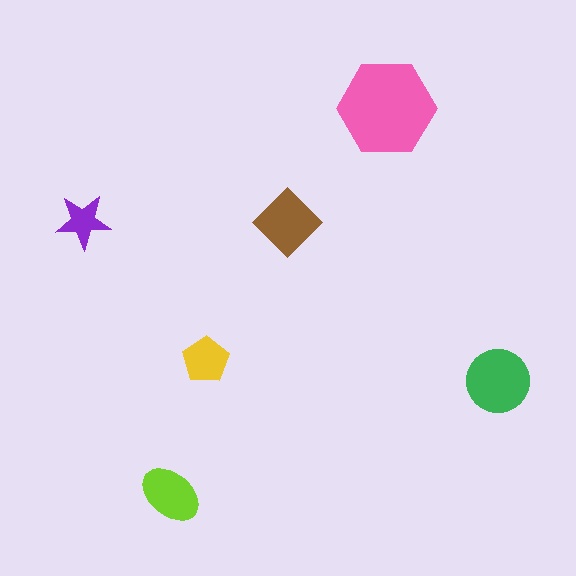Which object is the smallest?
The purple star.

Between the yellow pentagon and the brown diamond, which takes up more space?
The brown diamond.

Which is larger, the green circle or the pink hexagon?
The pink hexagon.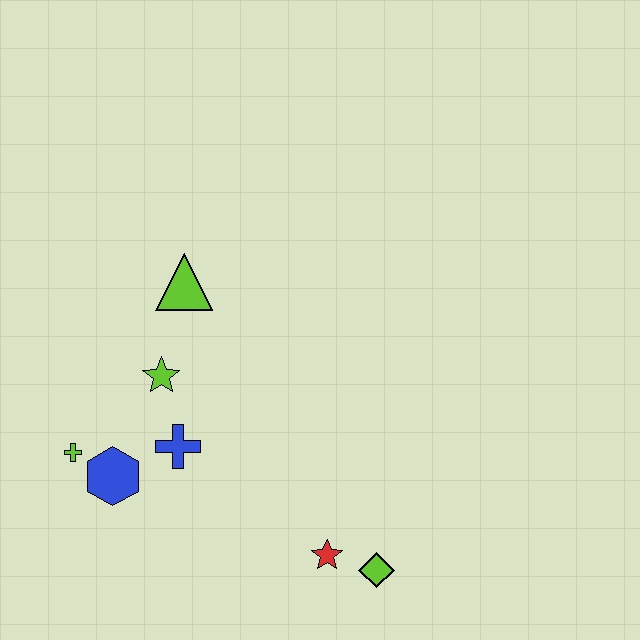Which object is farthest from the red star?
The lime triangle is farthest from the red star.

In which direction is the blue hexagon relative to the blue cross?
The blue hexagon is to the left of the blue cross.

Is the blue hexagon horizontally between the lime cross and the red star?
Yes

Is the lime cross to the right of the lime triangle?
No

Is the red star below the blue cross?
Yes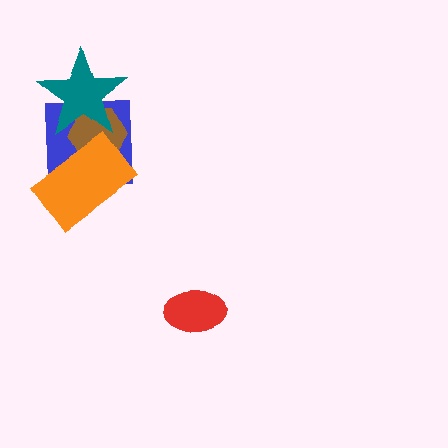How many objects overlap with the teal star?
2 objects overlap with the teal star.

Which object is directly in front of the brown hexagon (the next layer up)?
The orange rectangle is directly in front of the brown hexagon.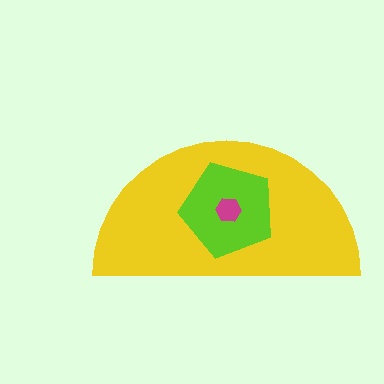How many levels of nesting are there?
3.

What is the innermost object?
The magenta hexagon.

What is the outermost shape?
The yellow semicircle.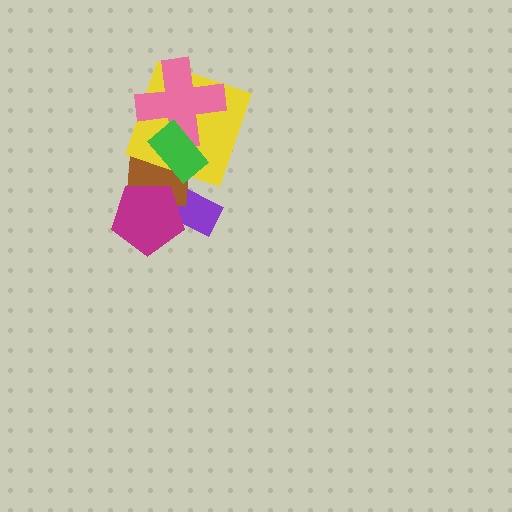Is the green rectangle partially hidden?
No, no other shape covers it.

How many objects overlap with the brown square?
5 objects overlap with the brown square.